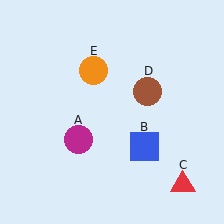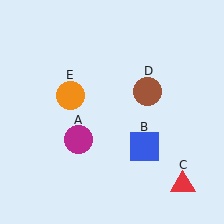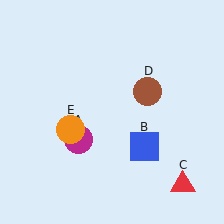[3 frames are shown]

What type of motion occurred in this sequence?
The orange circle (object E) rotated counterclockwise around the center of the scene.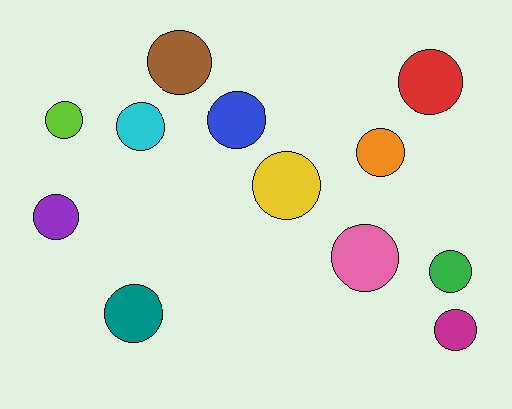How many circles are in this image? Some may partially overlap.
There are 12 circles.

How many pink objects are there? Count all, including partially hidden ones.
There is 1 pink object.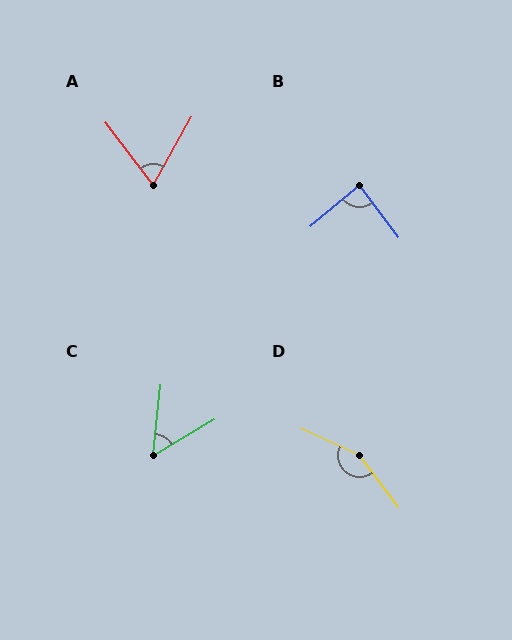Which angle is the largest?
D, at approximately 151 degrees.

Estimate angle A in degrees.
Approximately 67 degrees.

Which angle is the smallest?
C, at approximately 53 degrees.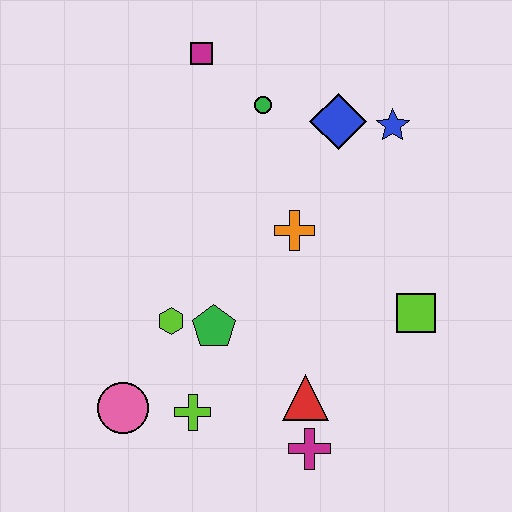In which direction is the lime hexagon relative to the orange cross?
The lime hexagon is to the left of the orange cross.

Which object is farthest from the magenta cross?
The magenta square is farthest from the magenta cross.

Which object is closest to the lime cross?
The pink circle is closest to the lime cross.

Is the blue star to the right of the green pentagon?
Yes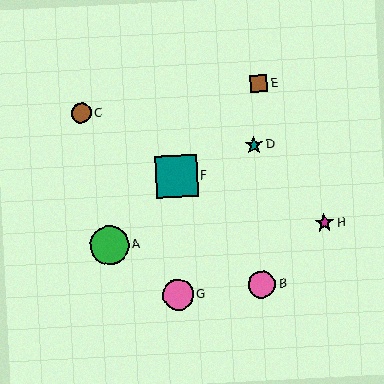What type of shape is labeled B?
Shape B is a pink circle.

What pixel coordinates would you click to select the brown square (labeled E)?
Click at (259, 84) to select the brown square E.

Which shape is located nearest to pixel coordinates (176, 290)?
The pink circle (labeled G) at (178, 295) is nearest to that location.